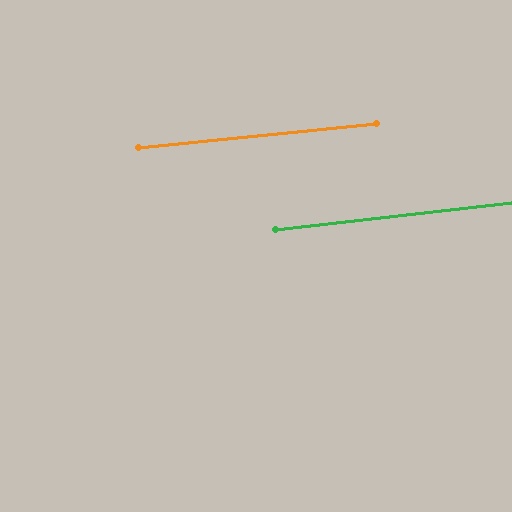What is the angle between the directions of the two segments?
Approximately 1 degree.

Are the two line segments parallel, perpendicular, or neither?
Parallel — their directions differ by only 0.9°.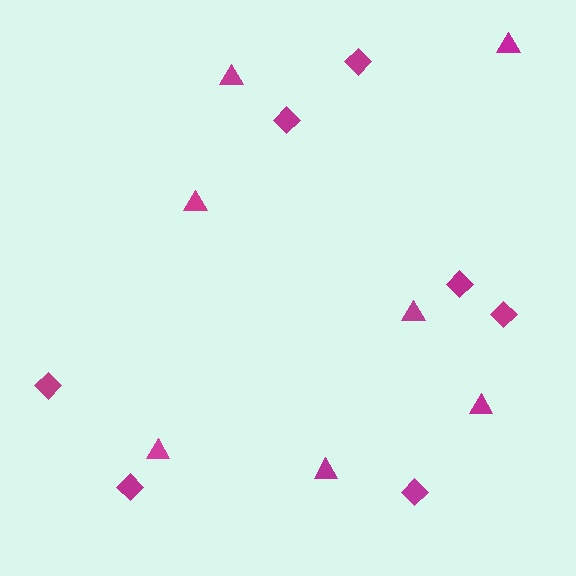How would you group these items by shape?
There are 2 groups: one group of triangles (7) and one group of diamonds (7).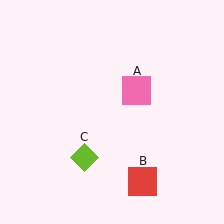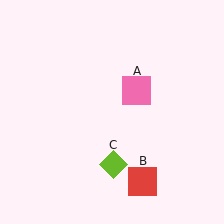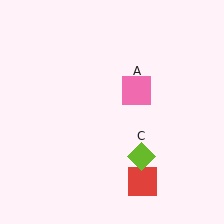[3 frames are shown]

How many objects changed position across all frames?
1 object changed position: lime diamond (object C).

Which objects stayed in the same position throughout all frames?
Pink square (object A) and red square (object B) remained stationary.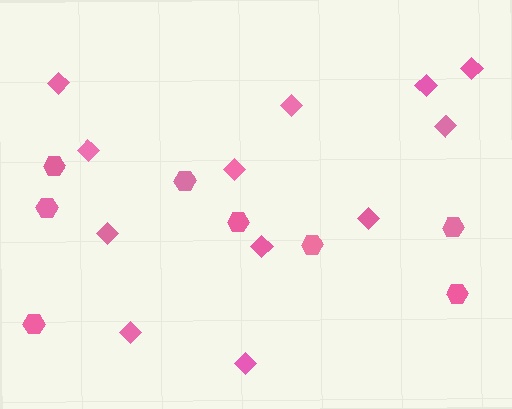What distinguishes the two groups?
There are 2 groups: one group of hexagons (8) and one group of diamonds (12).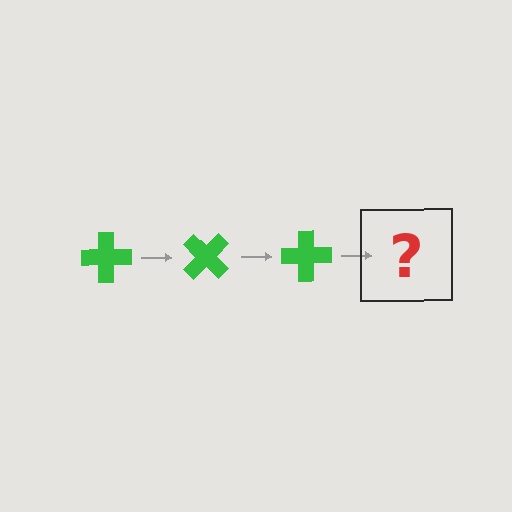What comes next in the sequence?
The next element should be a green cross rotated 135 degrees.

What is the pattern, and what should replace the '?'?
The pattern is that the cross rotates 45 degrees each step. The '?' should be a green cross rotated 135 degrees.